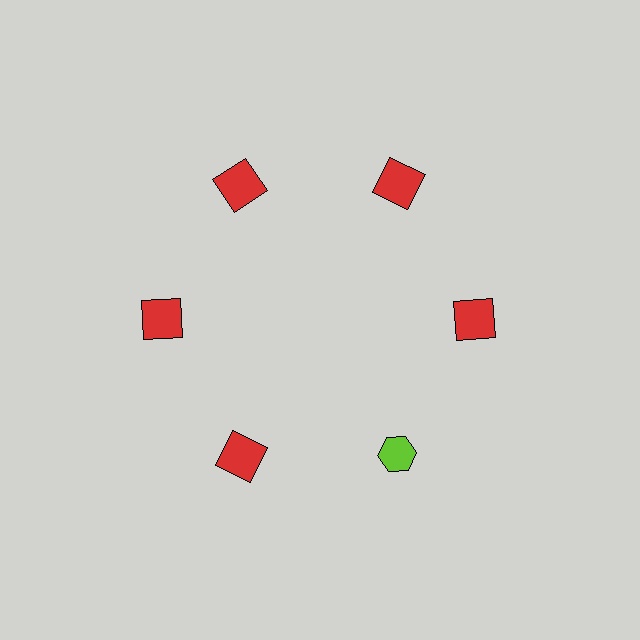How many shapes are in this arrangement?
There are 6 shapes arranged in a ring pattern.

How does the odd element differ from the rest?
It differs in both color (lime instead of red) and shape (hexagon instead of square).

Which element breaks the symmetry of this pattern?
The lime hexagon at roughly the 5 o'clock position breaks the symmetry. All other shapes are red squares.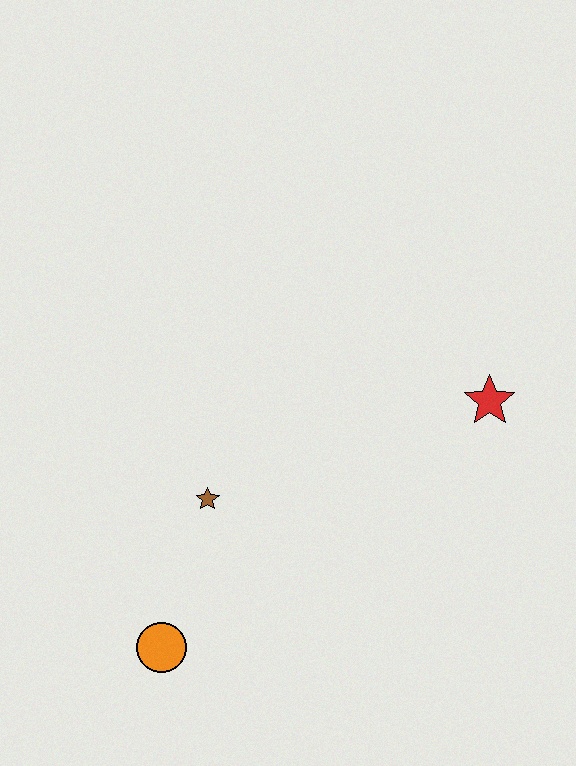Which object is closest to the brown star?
The orange circle is closest to the brown star.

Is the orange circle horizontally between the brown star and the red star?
No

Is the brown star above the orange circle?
Yes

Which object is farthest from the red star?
The orange circle is farthest from the red star.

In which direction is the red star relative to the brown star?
The red star is to the right of the brown star.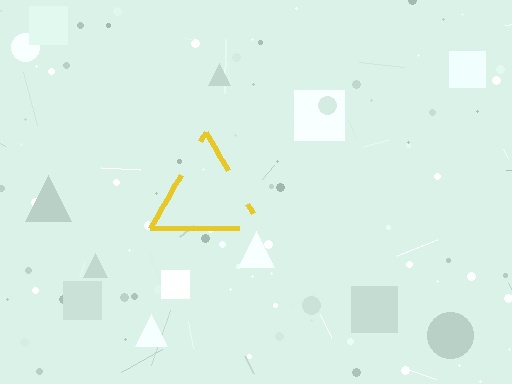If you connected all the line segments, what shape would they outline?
They would outline a triangle.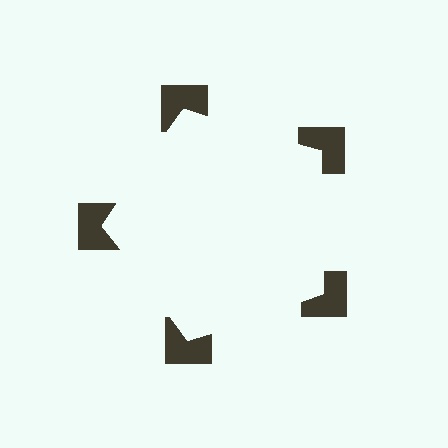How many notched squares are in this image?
There are 5 — one at each vertex of the illusory pentagon.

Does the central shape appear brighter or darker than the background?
It typically appears slightly brighter than the background, even though no actual brightness change is drawn.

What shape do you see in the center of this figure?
An illusory pentagon — its edges are inferred from the aligned wedge cuts in the notched squares, not physically drawn.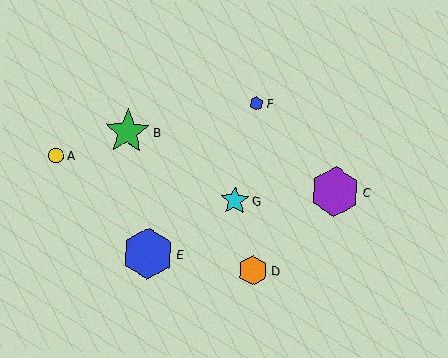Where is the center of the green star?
The center of the green star is at (128, 132).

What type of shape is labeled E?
Shape E is a blue hexagon.